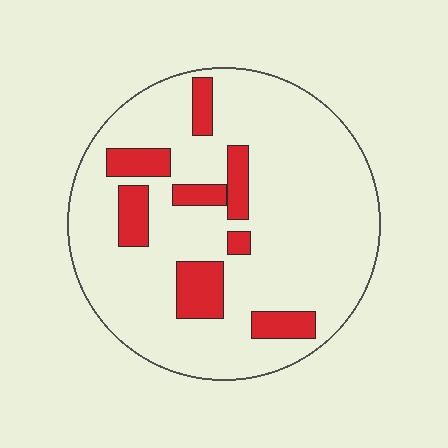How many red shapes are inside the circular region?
8.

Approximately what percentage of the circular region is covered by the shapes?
Approximately 15%.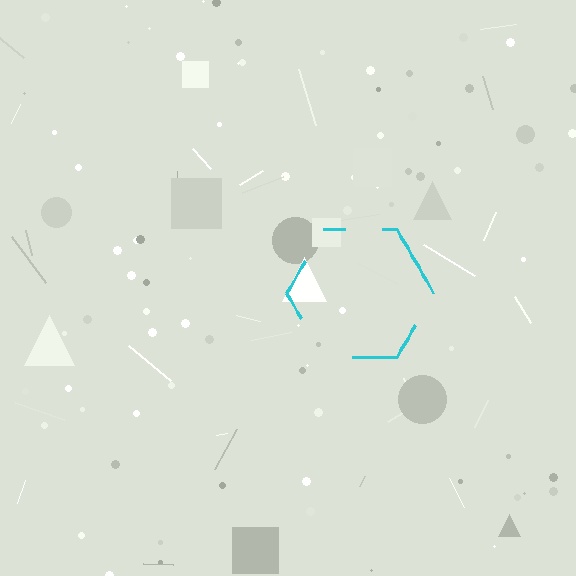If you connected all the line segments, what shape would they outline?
They would outline a hexagon.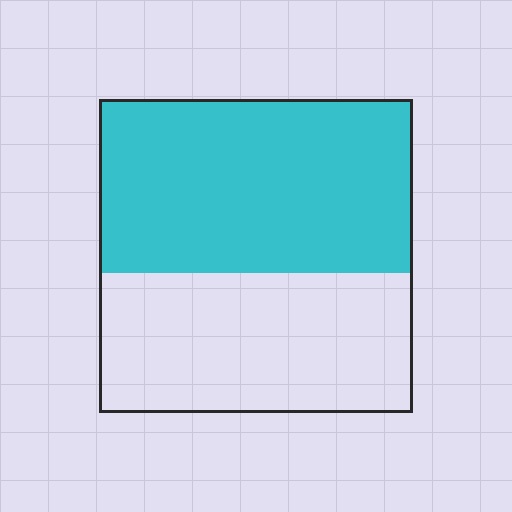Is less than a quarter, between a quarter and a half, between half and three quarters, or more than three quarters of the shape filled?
Between half and three quarters.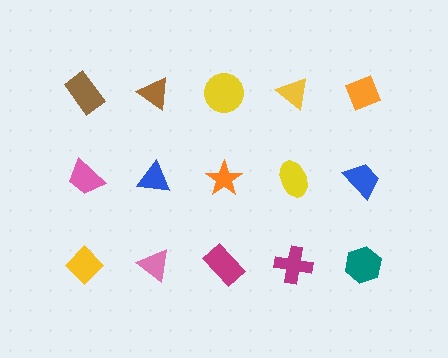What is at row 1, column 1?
A brown rectangle.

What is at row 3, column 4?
A magenta cross.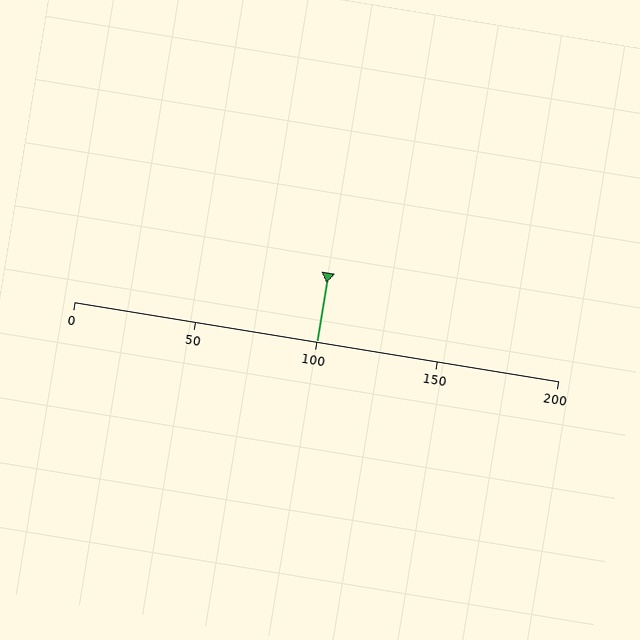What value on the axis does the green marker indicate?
The marker indicates approximately 100.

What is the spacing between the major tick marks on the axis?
The major ticks are spaced 50 apart.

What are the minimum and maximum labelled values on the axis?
The axis runs from 0 to 200.